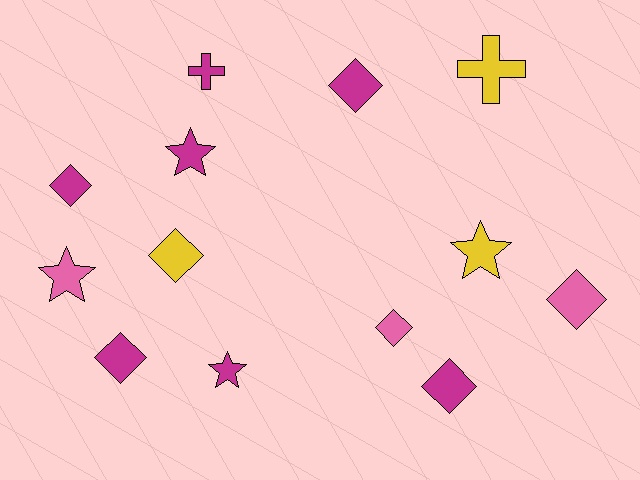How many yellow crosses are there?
There is 1 yellow cross.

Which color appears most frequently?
Magenta, with 7 objects.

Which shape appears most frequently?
Diamond, with 7 objects.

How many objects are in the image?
There are 13 objects.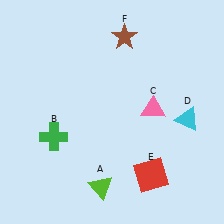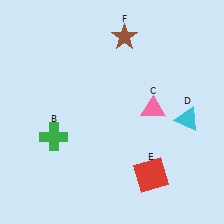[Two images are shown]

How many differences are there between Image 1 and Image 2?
There is 1 difference between the two images.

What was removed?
The lime triangle (A) was removed in Image 2.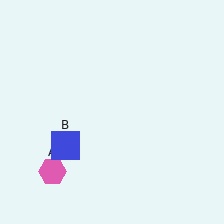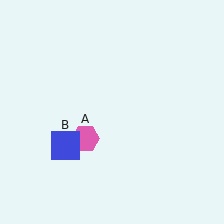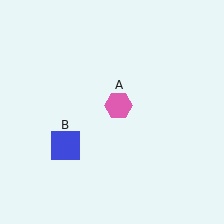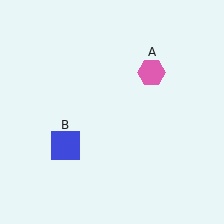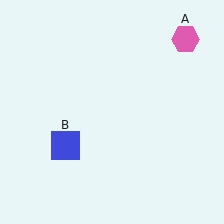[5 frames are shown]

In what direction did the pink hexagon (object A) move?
The pink hexagon (object A) moved up and to the right.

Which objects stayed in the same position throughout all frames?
Blue square (object B) remained stationary.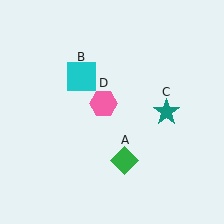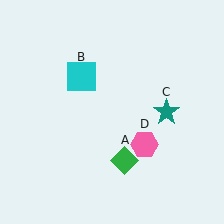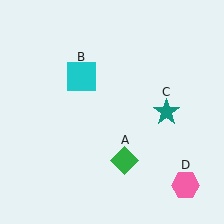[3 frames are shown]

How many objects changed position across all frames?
1 object changed position: pink hexagon (object D).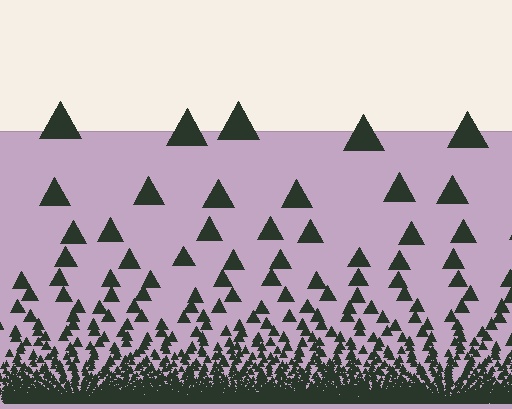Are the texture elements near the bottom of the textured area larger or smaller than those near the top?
Smaller. The gradient is inverted — elements near the bottom are smaller and denser.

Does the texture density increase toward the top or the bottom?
Density increases toward the bottom.